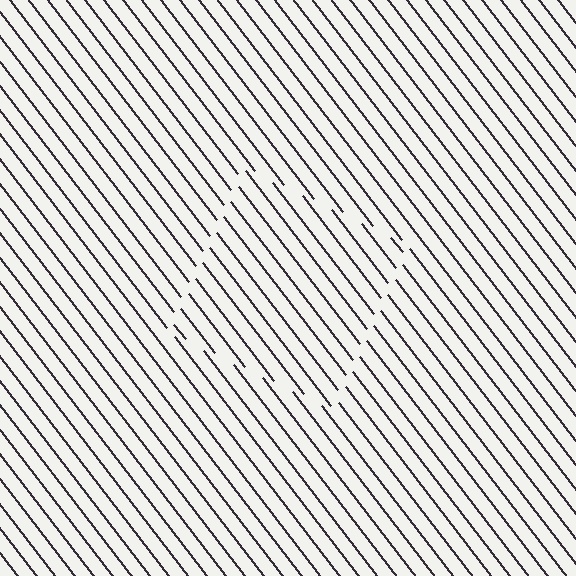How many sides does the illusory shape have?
4 sides — the line-ends trace a square.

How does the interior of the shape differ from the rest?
The interior of the shape contains the same grating, shifted by half a period — the contour is defined by the phase discontinuity where line-ends from the inner and outer gratings abut.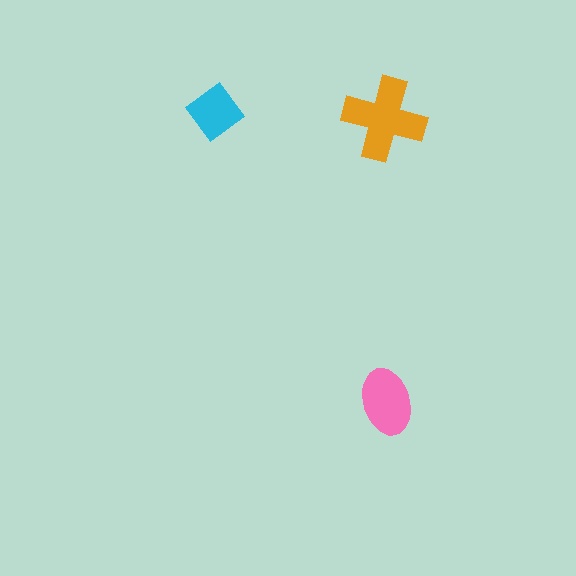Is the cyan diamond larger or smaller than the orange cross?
Smaller.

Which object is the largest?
The orange cross.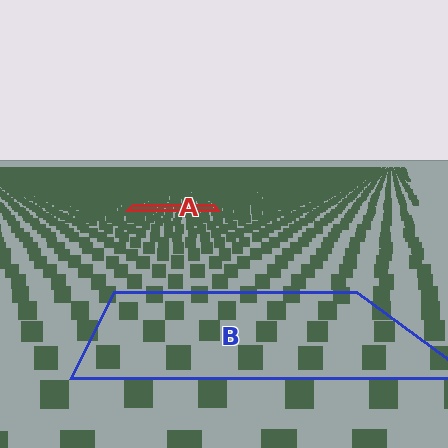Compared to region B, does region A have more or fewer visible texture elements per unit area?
Region A has more texture elements per unit area — they are packed more densely because it is farther away.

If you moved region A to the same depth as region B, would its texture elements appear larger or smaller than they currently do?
They would appear larger. At a closer depth, the same texture elements are projected at a bigger on-screen size.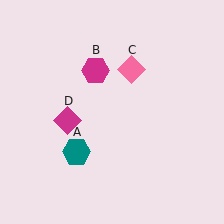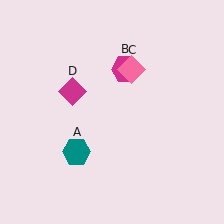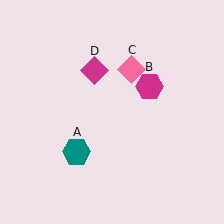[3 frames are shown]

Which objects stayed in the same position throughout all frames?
Teal hexagon (object A) and pink diamond (object C) remained stationary.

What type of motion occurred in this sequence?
The magenta hexagon (object B), magenta diamond (object D) rotated clockwise around the center of the scene.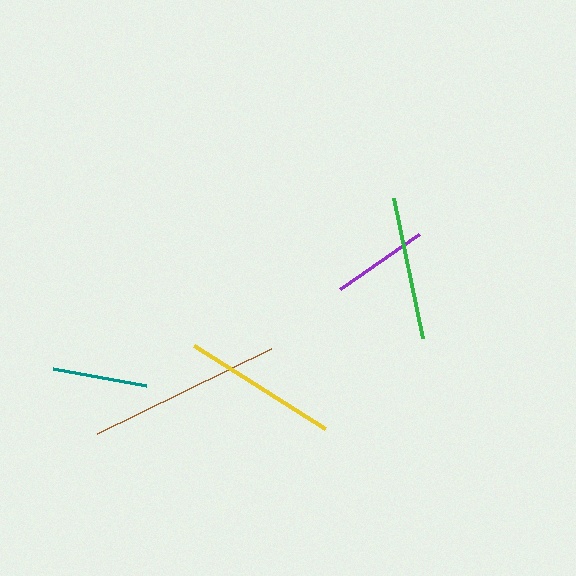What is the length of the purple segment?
The purple segment is approximately 96 pixels long.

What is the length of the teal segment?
The teal segment is approximately 95 pixels long.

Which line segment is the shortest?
The teal line is the shortest at approximately 95 pixels.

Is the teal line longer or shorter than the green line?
The green line is longer than the teal line.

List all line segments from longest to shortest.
From longest to shortest: brown, yellow, green, purple, teal.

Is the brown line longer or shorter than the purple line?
The brown line is longer than the purple line.